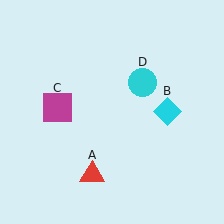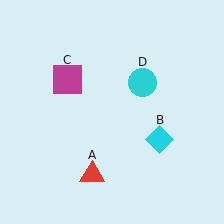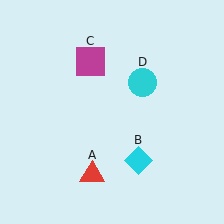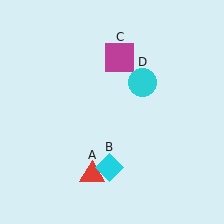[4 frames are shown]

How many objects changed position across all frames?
2 objects changed position: cyan diamond (object B), magenta square (object C).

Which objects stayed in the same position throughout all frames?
Red triangle (object A) and cyan circle (object D) remained stationary.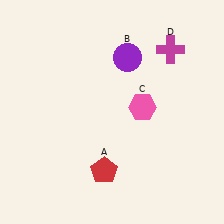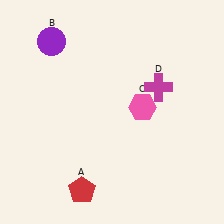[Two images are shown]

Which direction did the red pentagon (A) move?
The red pentagon (A) moved left.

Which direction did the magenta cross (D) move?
The magenta cross (D) moved down.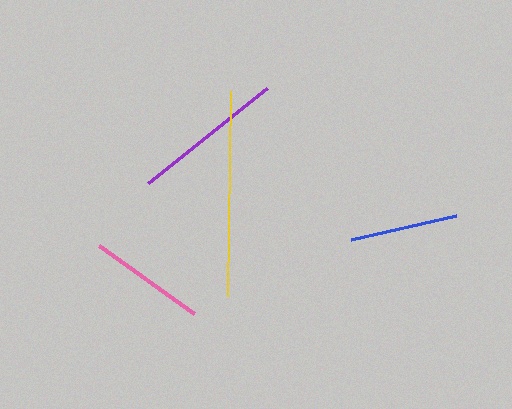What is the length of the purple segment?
The purple segment is approximately 152 pixels long.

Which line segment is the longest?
The yellow line is the longest at approximately 205 pixels.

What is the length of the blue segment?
The blue segment is approximately 107 pixels long.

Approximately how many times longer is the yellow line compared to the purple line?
The yellow line is approximately 1.4 times the length of the purple line.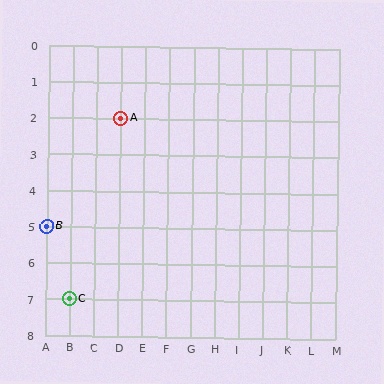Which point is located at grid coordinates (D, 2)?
Point A is at (D, 2).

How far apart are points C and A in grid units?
Points C and A are 2 columns and 5 rows apart (about 5.4 grid units diagonally).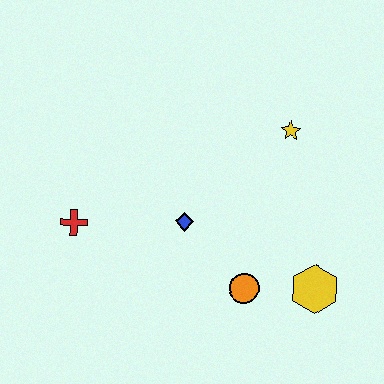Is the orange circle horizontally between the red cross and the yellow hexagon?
Yes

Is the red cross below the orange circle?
No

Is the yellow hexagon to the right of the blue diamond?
Yes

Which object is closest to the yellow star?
The blue diamond is closest to the yellow star.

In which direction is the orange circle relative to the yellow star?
The orange circle is below the yellow star.